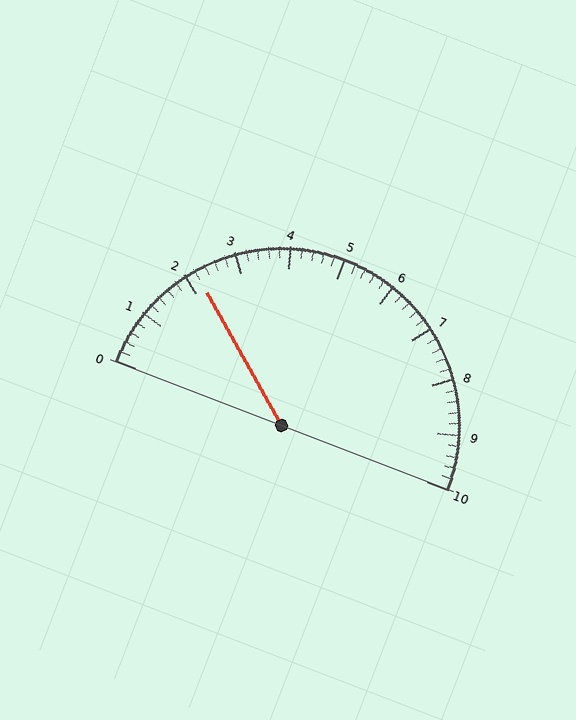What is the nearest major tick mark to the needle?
The nearest major tick mark is 2.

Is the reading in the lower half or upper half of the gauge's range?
The reading is in the lower half of the range (0 to 10).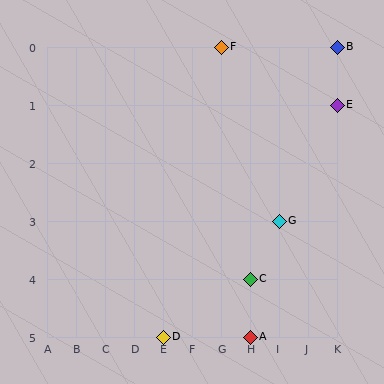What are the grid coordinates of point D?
Point D is at grid coordinates (E, 5).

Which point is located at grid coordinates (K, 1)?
Point E is at (K, 1).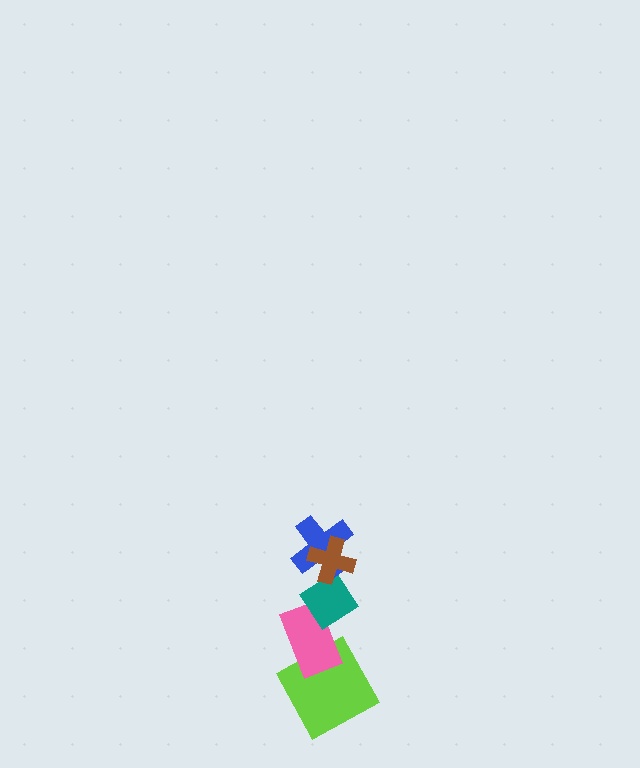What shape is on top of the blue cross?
The brown cross is on top of the blue cross.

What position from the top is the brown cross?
The brown cross is 1st from the top.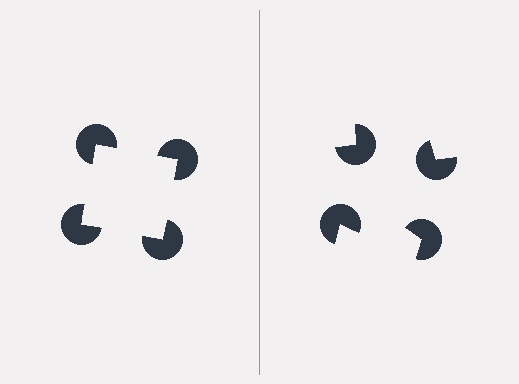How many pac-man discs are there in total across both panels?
8 — 4 on each side.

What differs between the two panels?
The pac-man discs are positioned identically on both sides; only the wedge orientations differ. On the left they align to a square; on the right they are misaligned.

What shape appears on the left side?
An illusory square.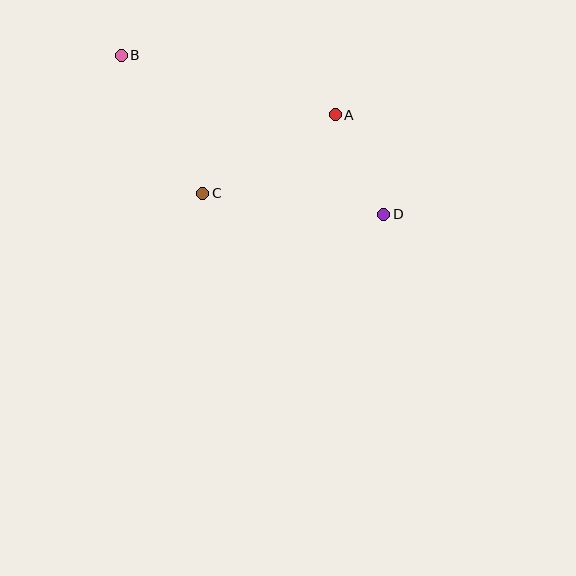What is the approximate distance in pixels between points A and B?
The distance between A and B is approximately 222 pixels.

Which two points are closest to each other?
Points A and D are closest to each other.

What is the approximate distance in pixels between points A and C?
The distance between A and C is approximately 154 pixels.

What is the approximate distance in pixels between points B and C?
The distance between B and C is approximately 160 pixels.